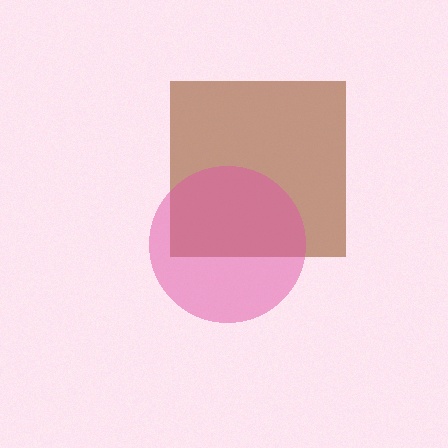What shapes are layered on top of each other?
The layered shapes are: a brown square, a pink circle.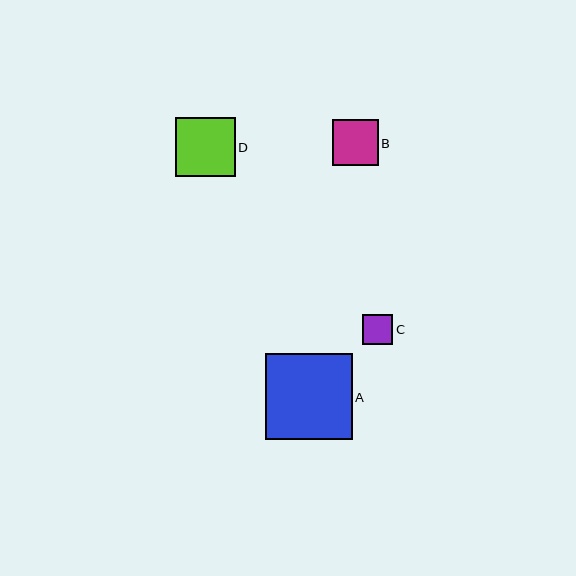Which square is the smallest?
Square C is the smallest with a size of approximately 31 pixels.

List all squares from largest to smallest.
From largest to smallest: A, D, B, C.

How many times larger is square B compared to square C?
Square B is approximately 1.5 times the size of square C.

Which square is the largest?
Square A is the largest with a size of approximately 86 pixels.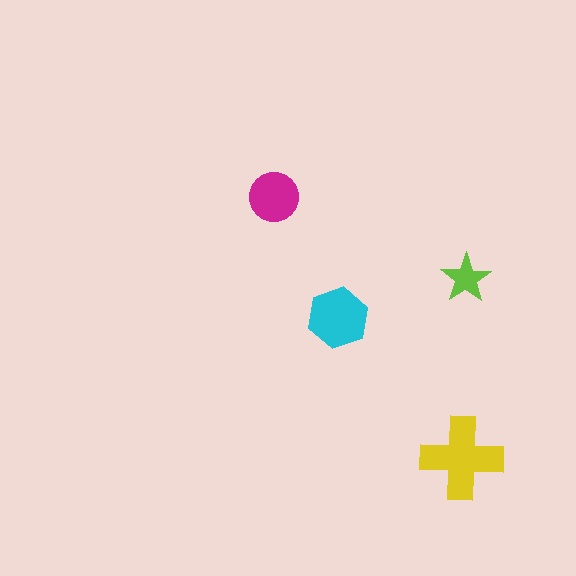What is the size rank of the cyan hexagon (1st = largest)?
2nd.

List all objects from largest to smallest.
The yellow cross, the cyan hexagon, the magenta circle, the lime star.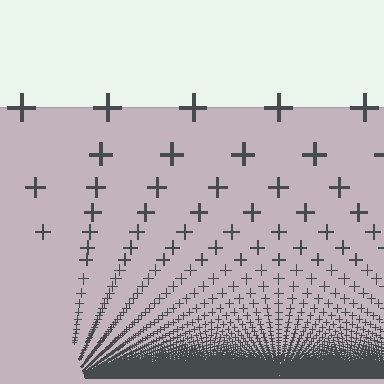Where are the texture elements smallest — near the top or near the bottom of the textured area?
Near the bottom.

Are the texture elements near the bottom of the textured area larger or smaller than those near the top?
Smaller. The gradient is inverted — elements near the bottom are smaller and denser.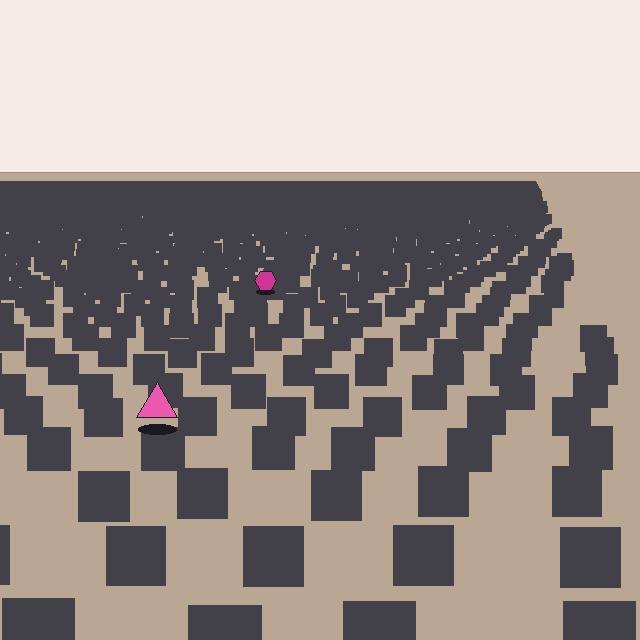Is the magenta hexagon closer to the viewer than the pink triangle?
No. The pink triangle is closer — you can tell from the texture gradient: the ground texture is coarser near it.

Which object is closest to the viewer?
The pink triangle is closest. The texture marks near it are larger and more spread out.